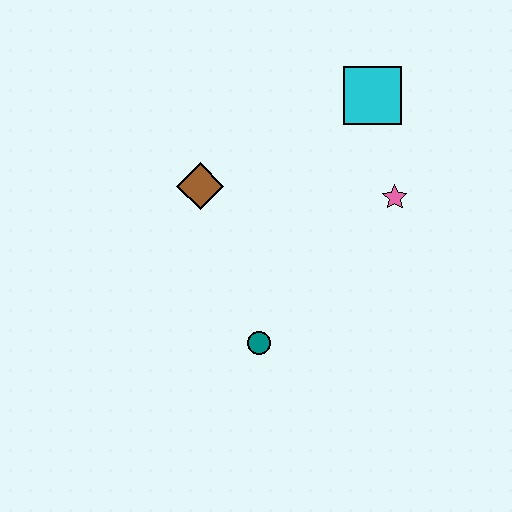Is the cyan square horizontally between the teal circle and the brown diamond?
No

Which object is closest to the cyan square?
The pink star is closest to the cyan square.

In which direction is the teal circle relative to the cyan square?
The teal circle is below the cyan square.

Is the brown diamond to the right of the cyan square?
No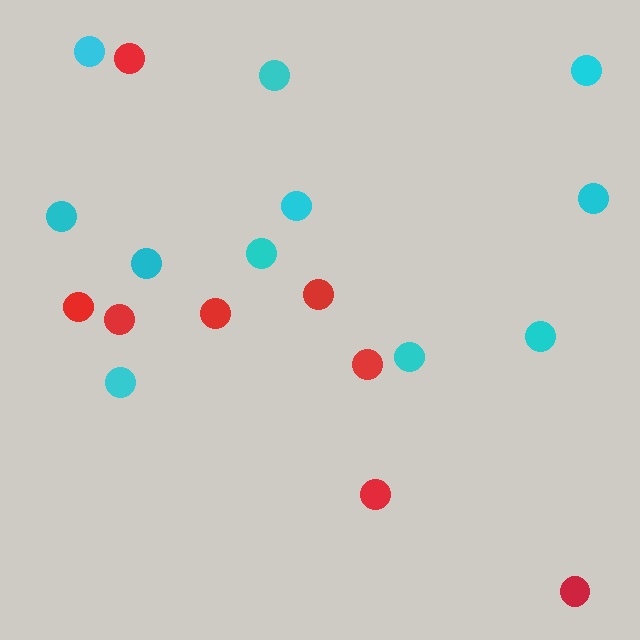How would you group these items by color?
There are 2 groups: one group of cyan circles (11) and one group of red circles (8).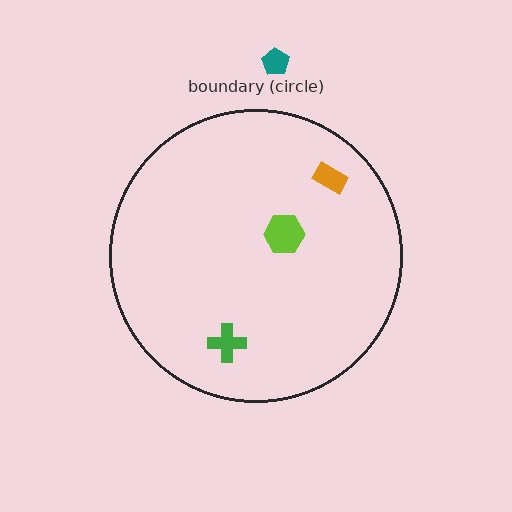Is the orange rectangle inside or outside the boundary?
Inside.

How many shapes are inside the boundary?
3 inside, 1 outside.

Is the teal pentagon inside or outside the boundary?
Outside.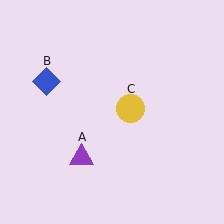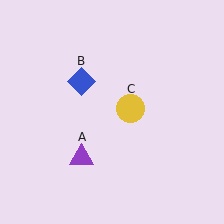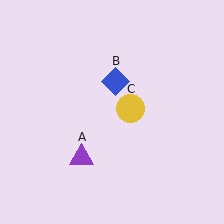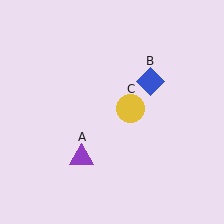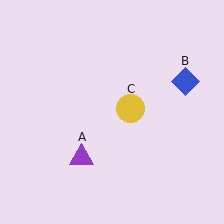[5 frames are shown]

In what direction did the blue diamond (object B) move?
The blue diamond (object B) moved right.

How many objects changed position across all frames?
1 object changed position: blue diamond (object B).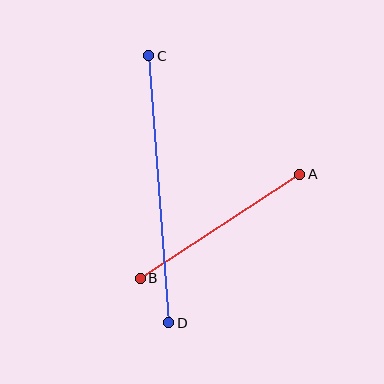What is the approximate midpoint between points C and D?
The midpoint is at approximately (159, 189) pixels.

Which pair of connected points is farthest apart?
Points C and D are farthest apart.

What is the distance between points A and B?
The distance is approximately 190 pixels.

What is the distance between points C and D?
The distance is approximately 268 pixels.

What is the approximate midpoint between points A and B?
The midpoint is at approximately (220, 226) pixels.